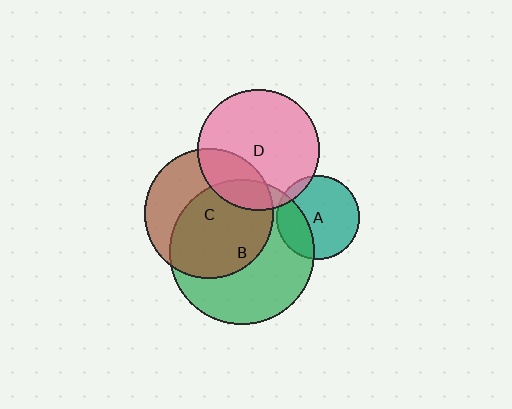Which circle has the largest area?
Circle B (green).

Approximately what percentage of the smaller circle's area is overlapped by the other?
Approximately 15%.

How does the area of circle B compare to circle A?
Approximately 3.1 times.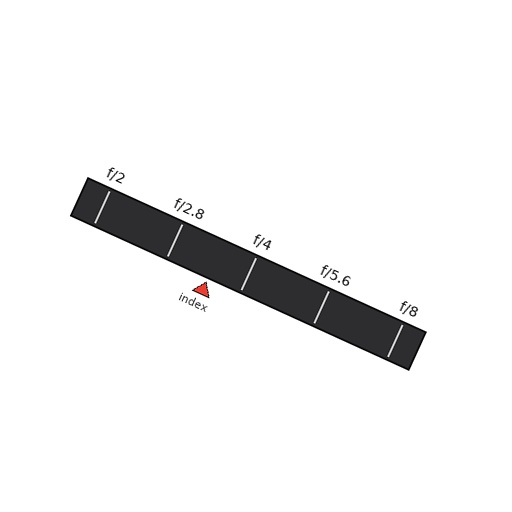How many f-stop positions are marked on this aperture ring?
There are 5 f-stop positions marked.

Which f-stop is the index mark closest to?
The index mark is closest to f/4.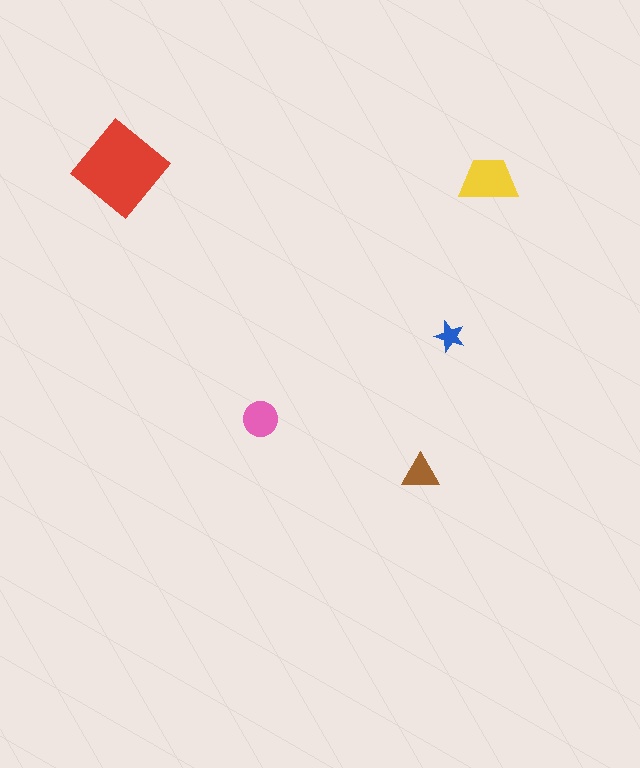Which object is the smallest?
The blue star.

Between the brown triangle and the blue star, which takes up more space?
The brown triangle.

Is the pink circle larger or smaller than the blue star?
Larger.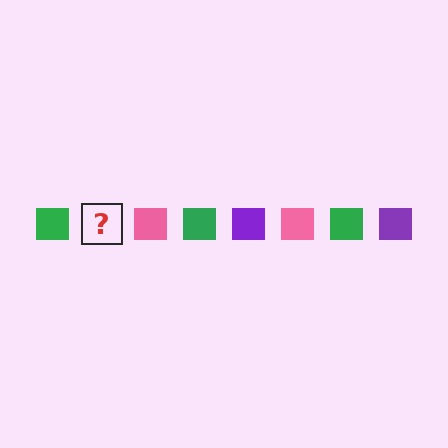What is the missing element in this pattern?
The missing element is a purple square.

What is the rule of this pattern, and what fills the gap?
The rule is that the pattern cycles through green, purple, pink squares. The gap should be filled with a purple square.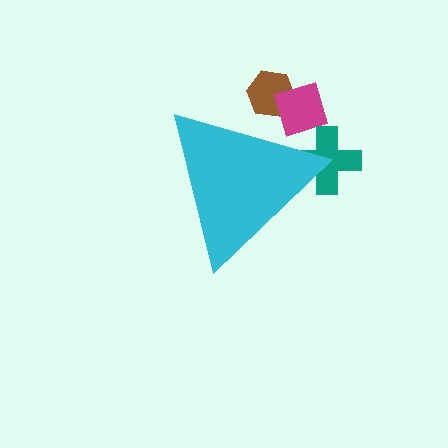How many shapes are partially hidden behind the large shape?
3 shapes are partially hidden.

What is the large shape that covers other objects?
A cyan triangle.